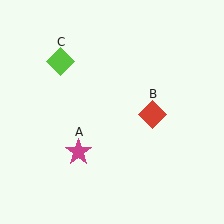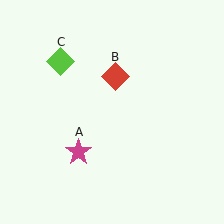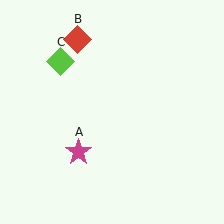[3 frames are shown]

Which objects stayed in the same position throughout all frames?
Magenta star (object A) and lime diamond (object C) remained stationary.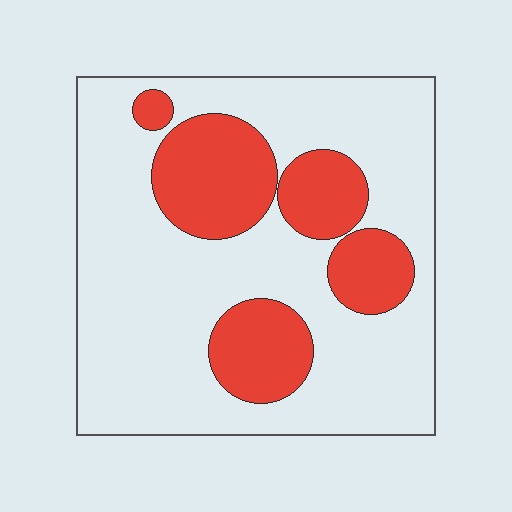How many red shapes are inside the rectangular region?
5.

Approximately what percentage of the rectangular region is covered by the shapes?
Approximately 25%.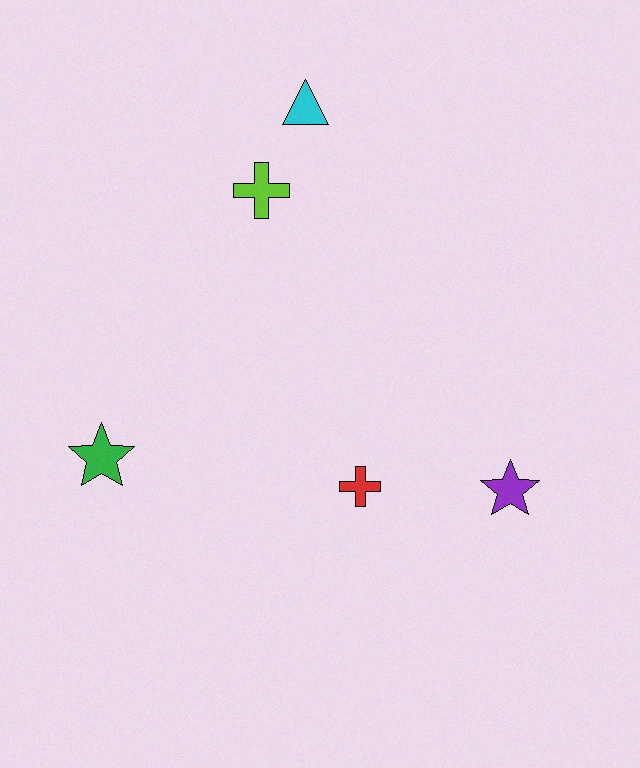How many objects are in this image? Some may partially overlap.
There are 5 objects.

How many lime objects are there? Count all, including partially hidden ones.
There is 1 lime object.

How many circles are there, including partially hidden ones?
There are no circles.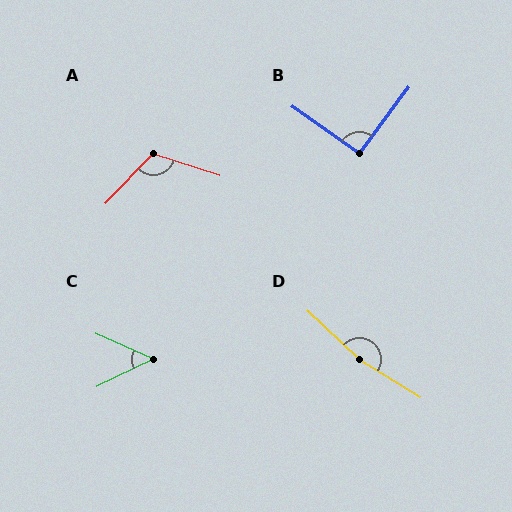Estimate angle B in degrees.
Approximately 91 degrees.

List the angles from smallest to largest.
C (49°), B (91°), A (116°), D (168°).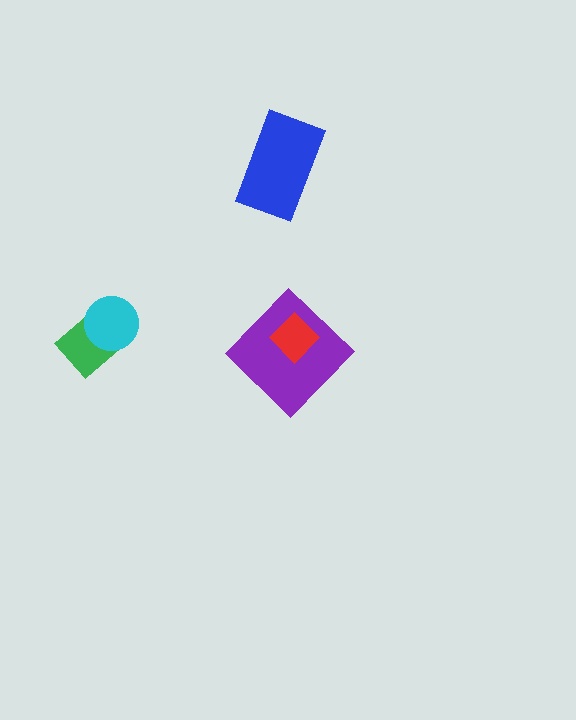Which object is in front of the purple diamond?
The red diamond is in front of the purple diamond.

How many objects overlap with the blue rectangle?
0 objects overlap with the blue rectangle.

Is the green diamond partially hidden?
Yes, it is partially covered by another shape.